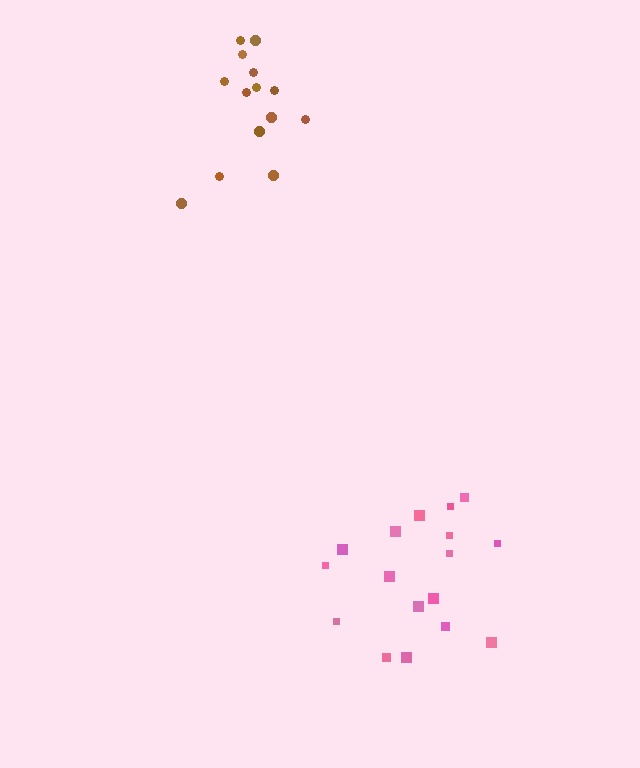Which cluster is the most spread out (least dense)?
Brown.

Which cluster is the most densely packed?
Pink.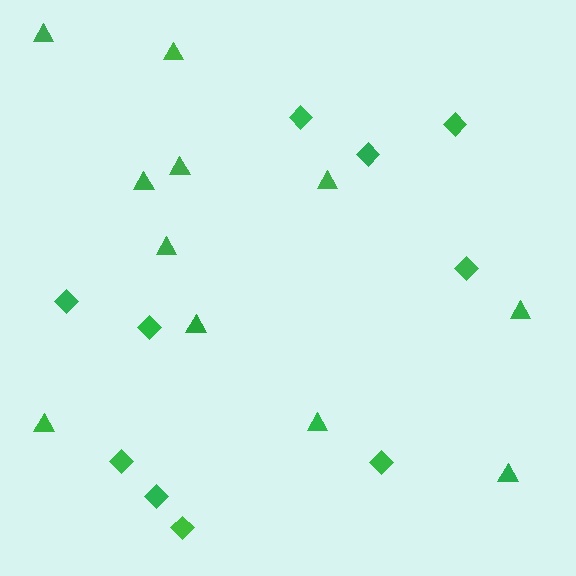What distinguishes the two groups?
There are 2 groups: one group of diamonds (10) and one group of triangles (11).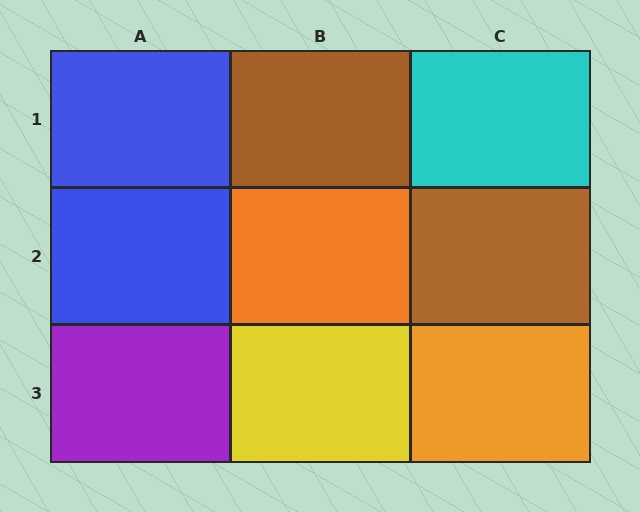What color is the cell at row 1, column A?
Blue.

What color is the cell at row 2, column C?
Brown.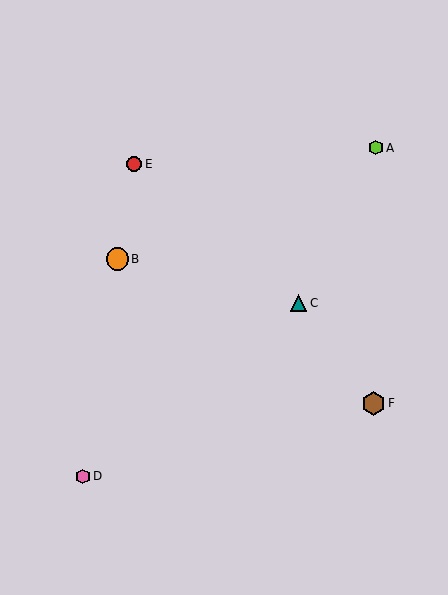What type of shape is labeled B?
Shape B is an orange circle.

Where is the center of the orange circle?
The center of the orange circle is at (117, 259).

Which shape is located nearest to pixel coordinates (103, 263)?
The orange circle (labeled B) at (117, 259) is nearest to that location.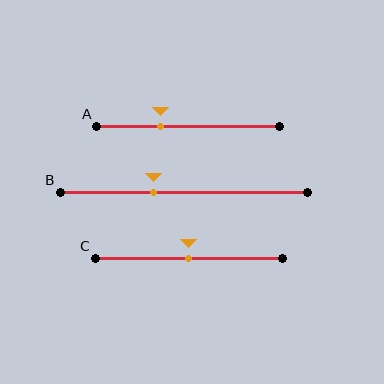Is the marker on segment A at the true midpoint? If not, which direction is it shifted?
No, the marker on segment A is shifted to the left by about 15% of the segment length.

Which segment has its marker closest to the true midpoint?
Segment C has its marker closest to the true midpoint.